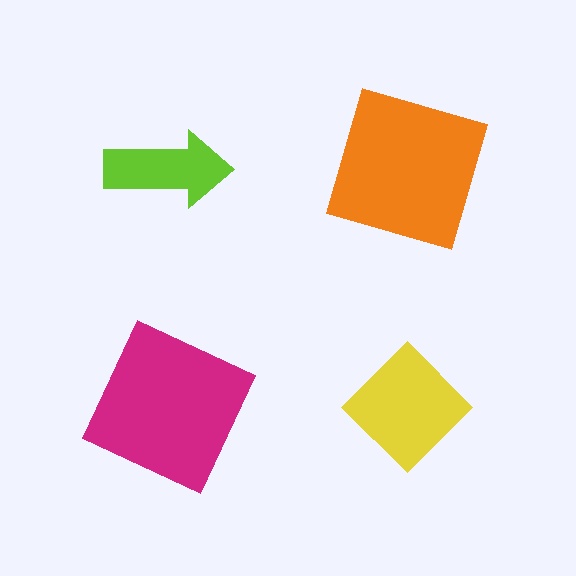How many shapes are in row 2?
2 shapes.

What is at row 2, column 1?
A magenta square.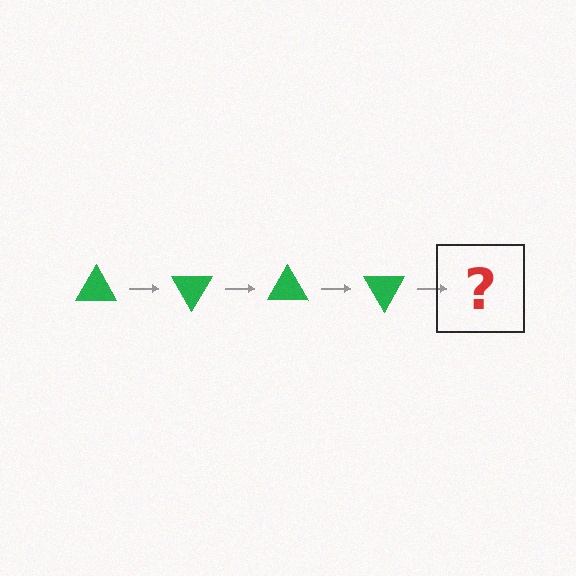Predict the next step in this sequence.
The next step is a green triangle rotated 240 degrees.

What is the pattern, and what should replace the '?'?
The pattern is that the triangle rotates 60 degrees each step. The '?' should be a green triangle rotated 240 degrees.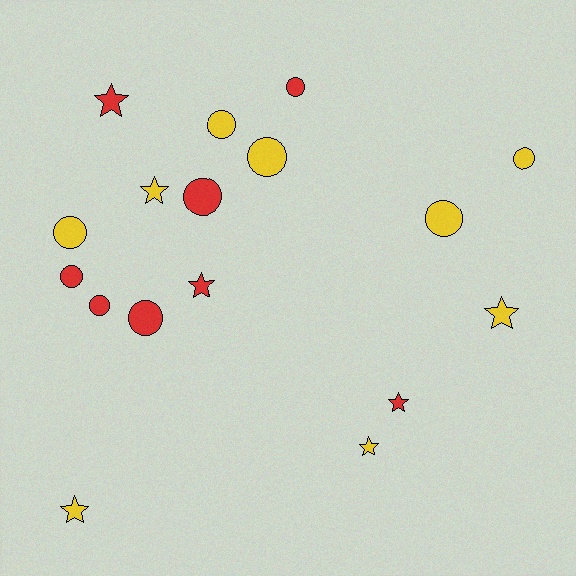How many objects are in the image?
There are 17 objects.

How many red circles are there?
There are 5 red circles.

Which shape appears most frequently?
Circle, with 10 objects.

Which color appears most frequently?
Yellow, with 9 objects.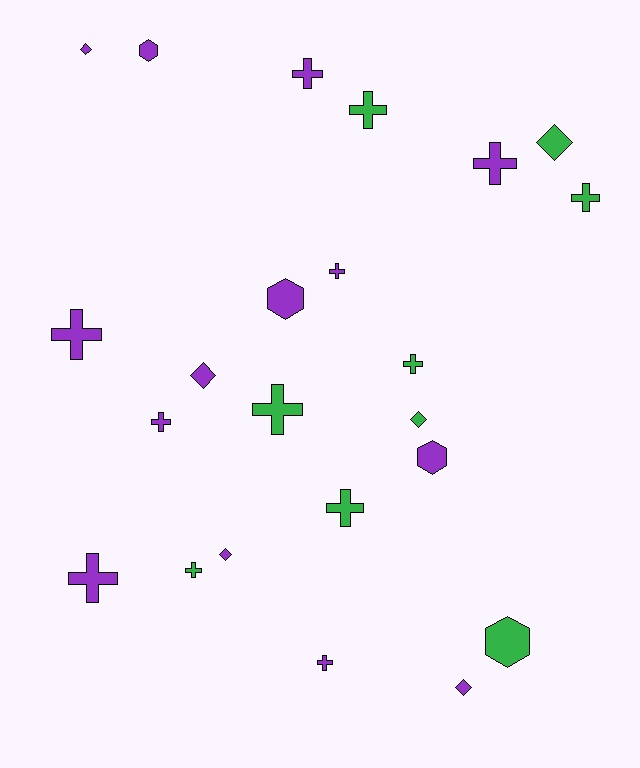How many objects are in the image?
There are 23 objects.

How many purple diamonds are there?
There are 4 purple diamonds.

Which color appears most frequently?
Purple, with 14 objects.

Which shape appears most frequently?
Cross, with 13 objects.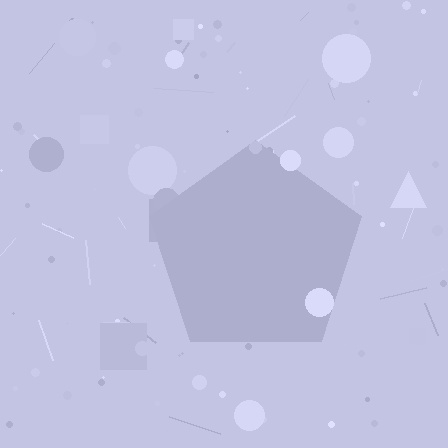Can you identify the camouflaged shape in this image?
The camouflaged shape is a pentagon.